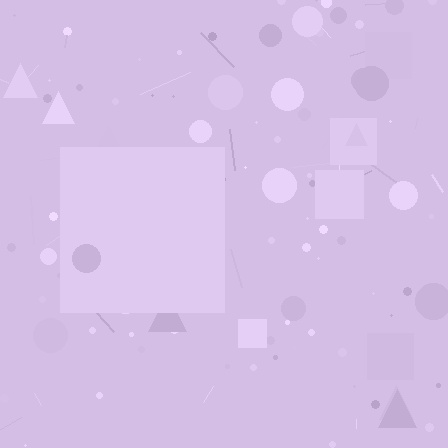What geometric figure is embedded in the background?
A square is embedded in the background.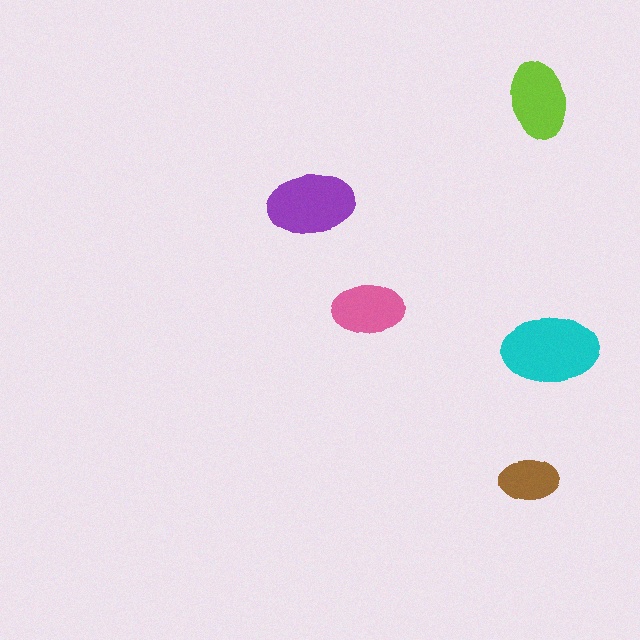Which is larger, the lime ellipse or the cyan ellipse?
The cyan one.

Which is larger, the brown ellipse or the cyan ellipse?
The cyan one.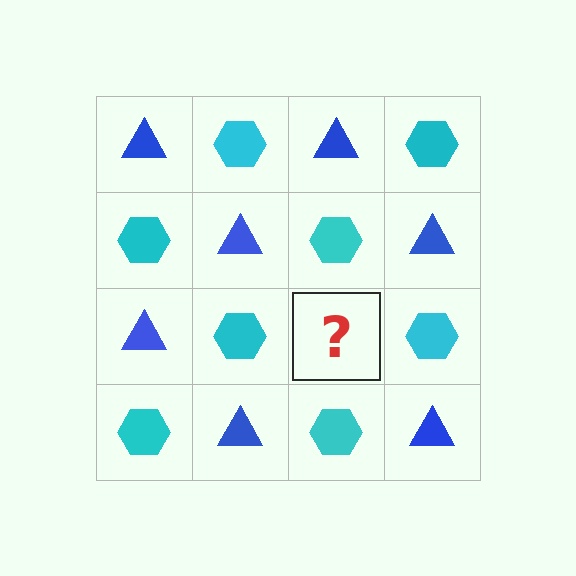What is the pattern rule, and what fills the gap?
The rule is that it alternates blue triangle and cyan hexagon in a checkerboard pattern. The gap should be filled with a blue triangle.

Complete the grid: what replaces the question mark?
The question mark should be replaced with a blue triangle.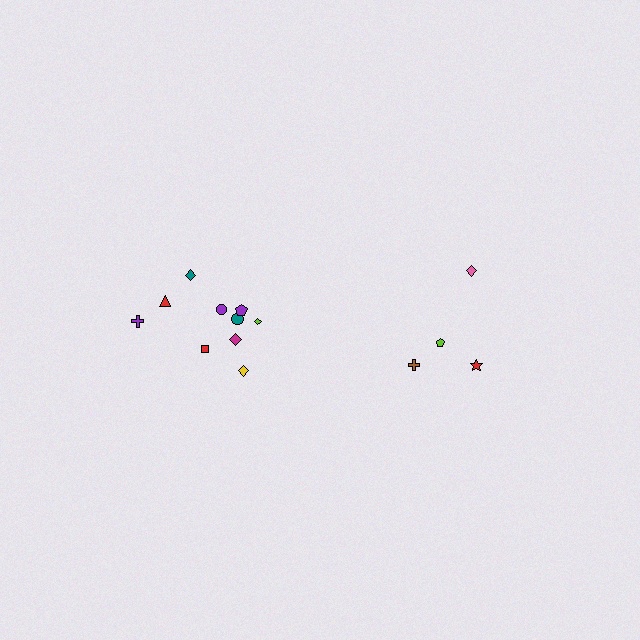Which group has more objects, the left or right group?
The left group.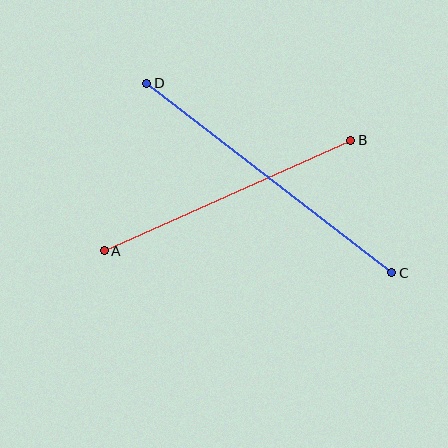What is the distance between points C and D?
The distance is approximately 310 pixels.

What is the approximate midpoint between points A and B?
The midpoint is at approximately (228, 196) pixels.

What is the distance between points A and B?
The distance is approximately 270 pixels.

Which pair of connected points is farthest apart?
Points C and D are farthest apart.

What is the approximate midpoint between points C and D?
The midpoint is at approximately (269, 178) pixels.